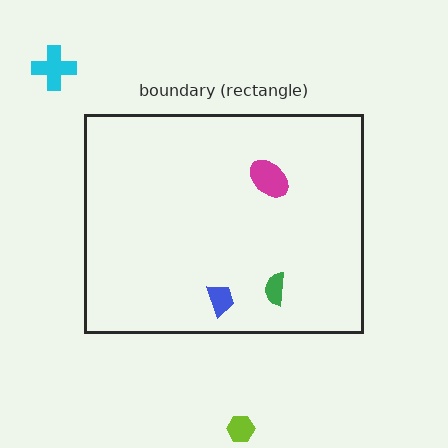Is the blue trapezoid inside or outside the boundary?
Inside.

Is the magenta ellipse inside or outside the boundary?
Inside.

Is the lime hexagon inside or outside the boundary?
Outside.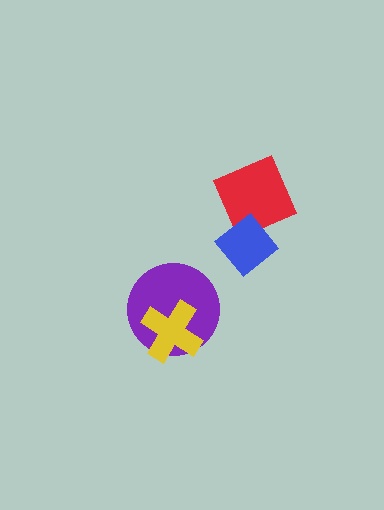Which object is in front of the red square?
The blue diamond is in front of the red square.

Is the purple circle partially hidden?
Yes, it is partially covered by another shape.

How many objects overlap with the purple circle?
1 object overlaps with the purple circle.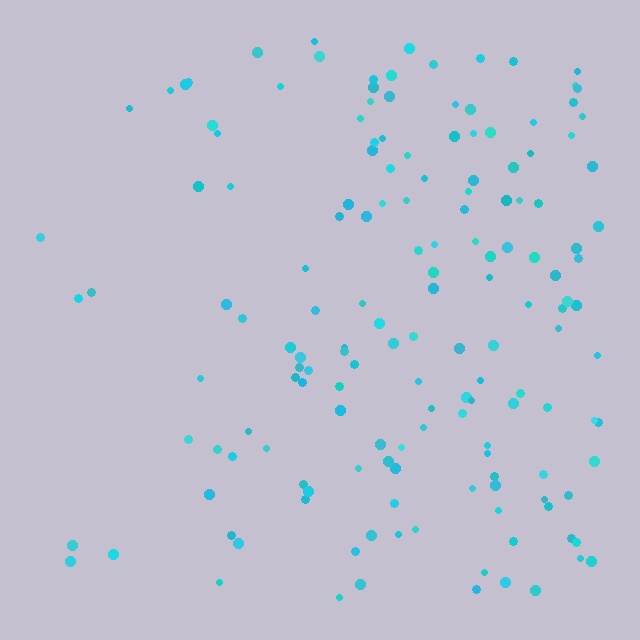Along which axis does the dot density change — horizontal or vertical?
Horizontal.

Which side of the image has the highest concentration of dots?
The right.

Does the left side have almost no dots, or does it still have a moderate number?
Still a moderate number, just noticeably fewer than the right.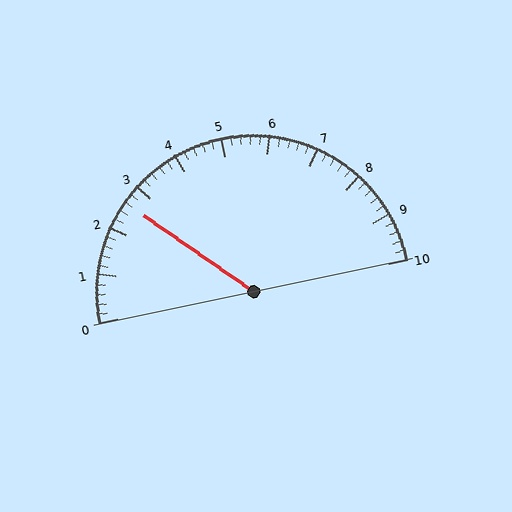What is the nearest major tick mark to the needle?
The nearest major tick mark is 3.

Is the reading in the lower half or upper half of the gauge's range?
The reading is in the lower half of the range (0 to 10).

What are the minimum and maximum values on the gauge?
The gauge ranges from 0 to 10.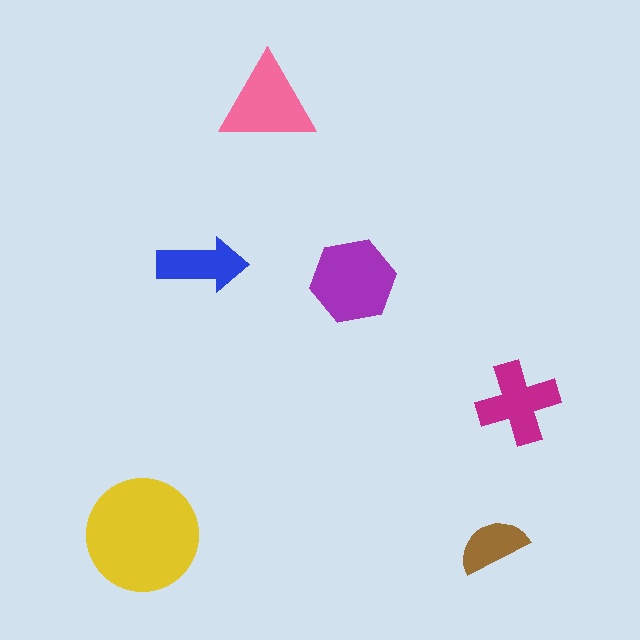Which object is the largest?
The yellow circle.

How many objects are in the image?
There are 6 objects in the image.